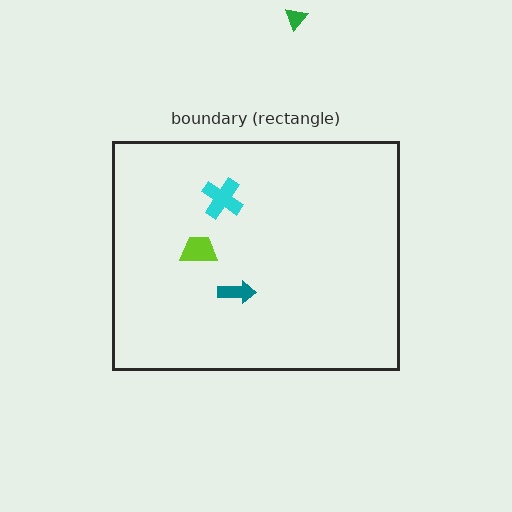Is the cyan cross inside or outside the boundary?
Inside.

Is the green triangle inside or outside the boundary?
Outside.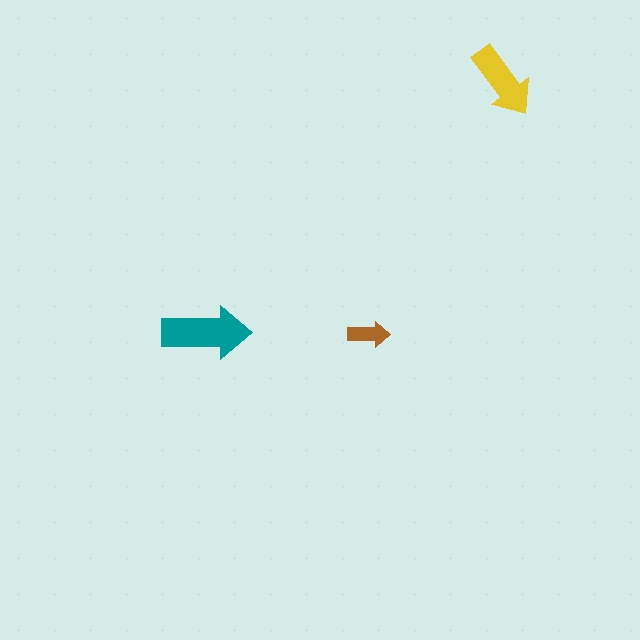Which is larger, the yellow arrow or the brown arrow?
The yellow one.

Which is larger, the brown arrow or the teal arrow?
The teal one.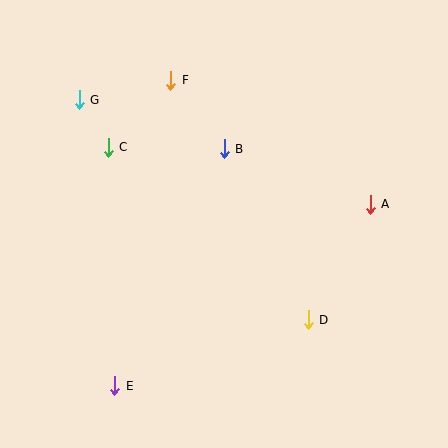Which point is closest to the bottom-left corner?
Point E is closest to the bottom-left corner.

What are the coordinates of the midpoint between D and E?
The midpoint between D and E is at (211, 353).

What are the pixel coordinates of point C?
Point C is at (109, 147).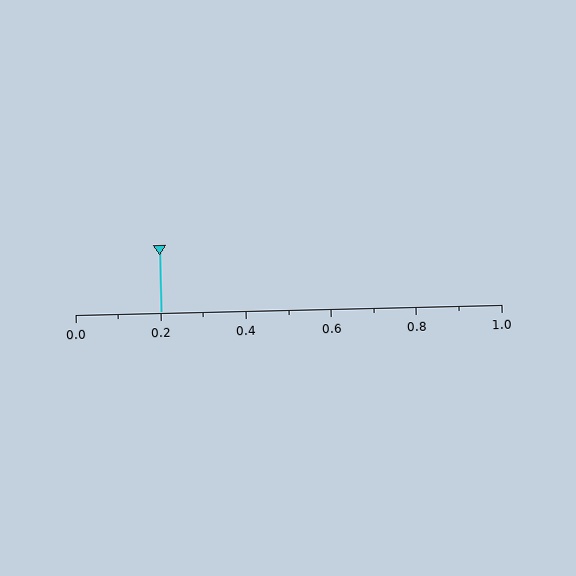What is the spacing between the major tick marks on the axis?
The major ticks are spaced 0.2 apart.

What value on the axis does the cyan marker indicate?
The marker indicates approximately 0.2.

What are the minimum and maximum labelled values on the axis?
The axis runs from 0.0 to 1.0.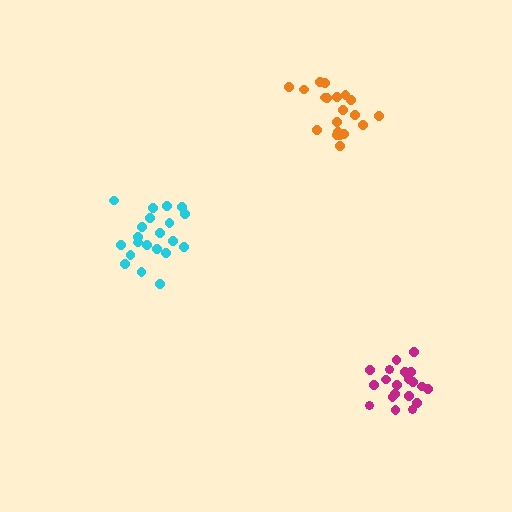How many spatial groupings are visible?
There are 3 spatial groupings.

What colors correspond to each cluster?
The clusters are colored: magenta, cyan, orange.